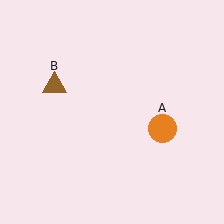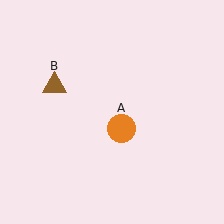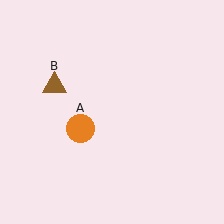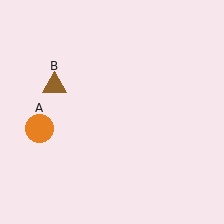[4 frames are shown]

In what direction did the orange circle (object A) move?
The orange circle (object A) moved left.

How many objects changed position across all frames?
1 object changed position: orange circle (object A).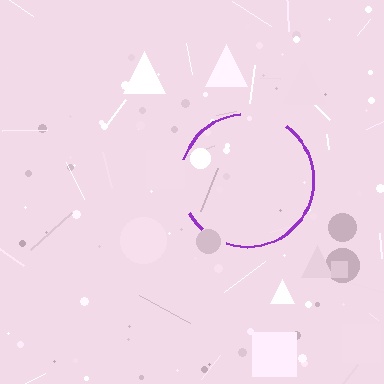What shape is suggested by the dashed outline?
The dashed outline suggests a circle.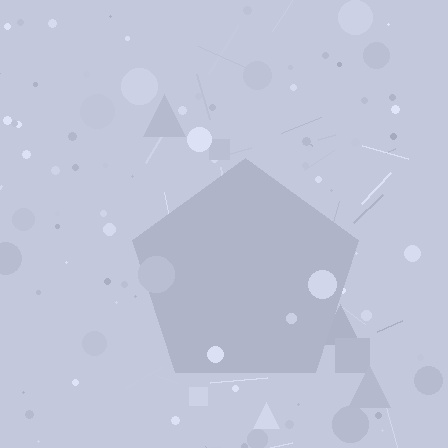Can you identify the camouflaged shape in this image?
The camouflaged shape is a pentagon.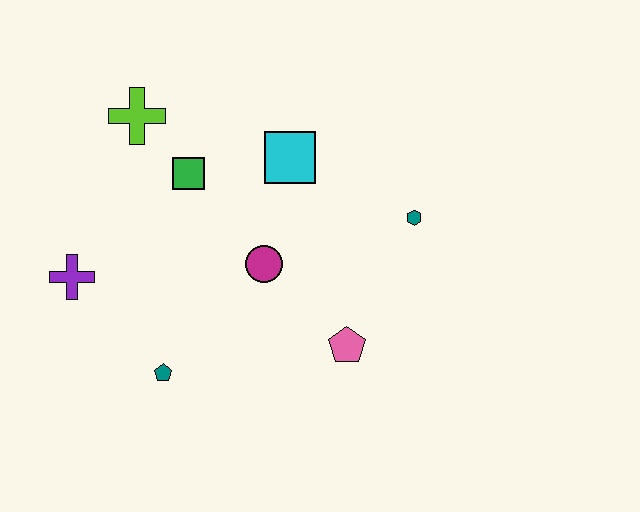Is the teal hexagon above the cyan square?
No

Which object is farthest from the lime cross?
The pink pentagon is farthest from the lime cross.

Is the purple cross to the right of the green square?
No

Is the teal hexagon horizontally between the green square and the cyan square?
No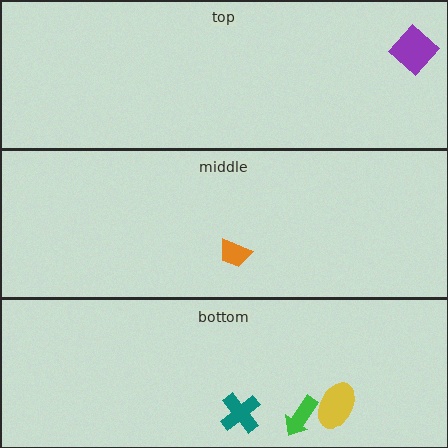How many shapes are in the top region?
1.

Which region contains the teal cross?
The bottom region.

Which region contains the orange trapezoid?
The middle region.